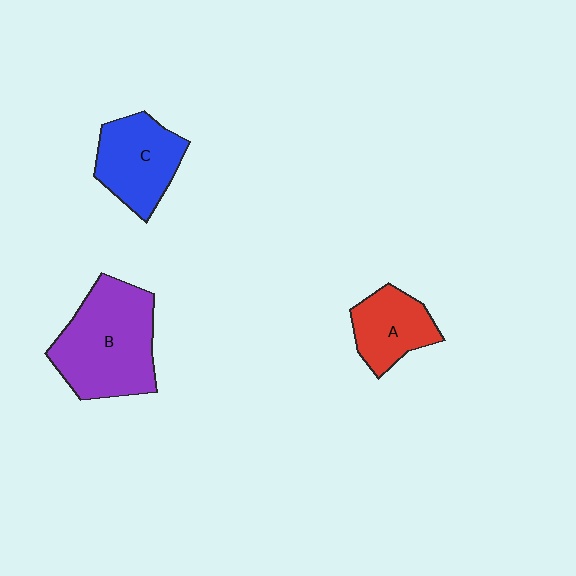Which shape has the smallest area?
Shape A (red).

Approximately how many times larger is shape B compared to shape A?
Approximately 1.9 times.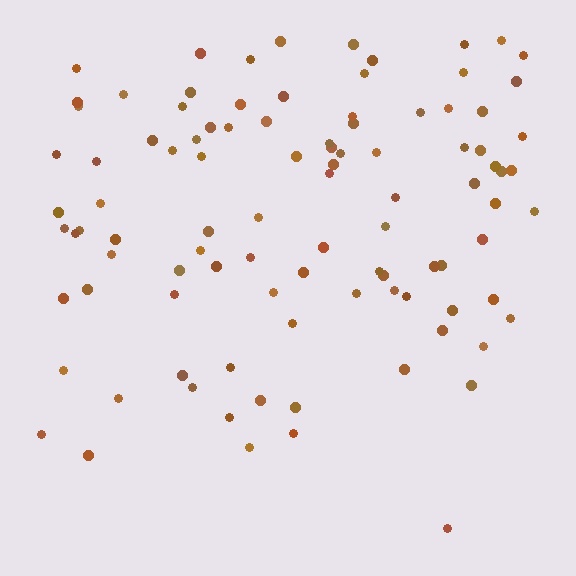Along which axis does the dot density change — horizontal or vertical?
Vertical.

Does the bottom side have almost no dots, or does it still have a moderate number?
Still a moderate number, just noticeably fewer than the top.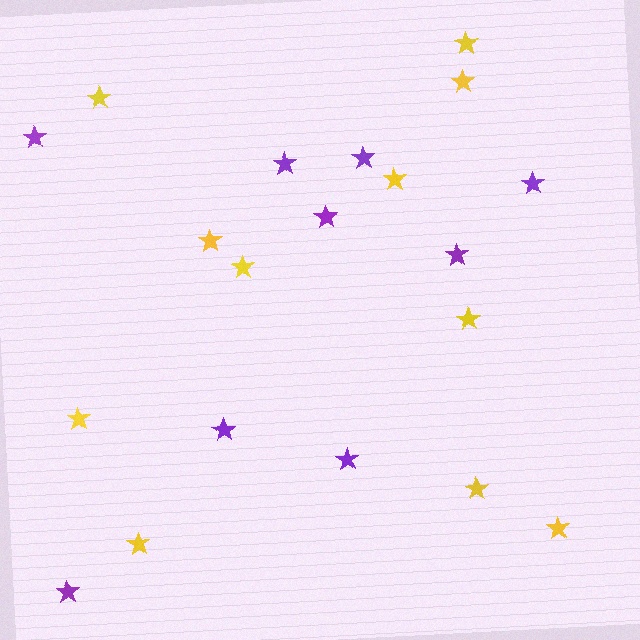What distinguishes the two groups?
There are 2 groups: one group of yellow stars (11) and one group of purple stars (9).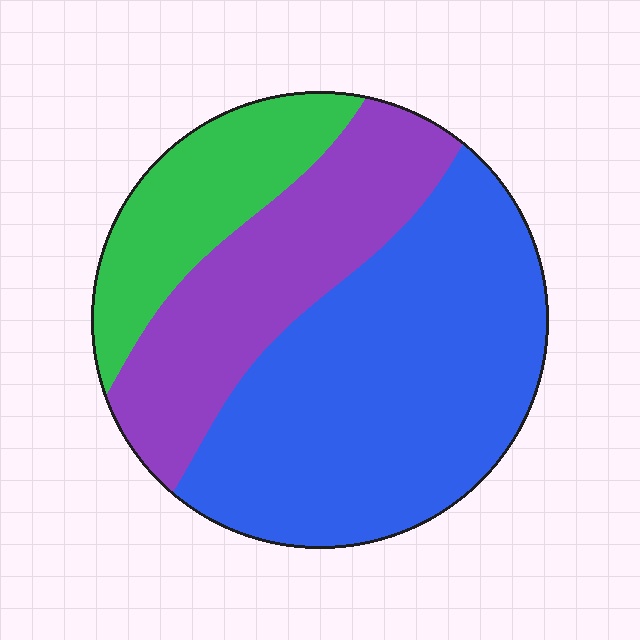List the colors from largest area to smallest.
From largest to smallest: blue, purple, green.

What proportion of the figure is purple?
Purple takes up between a sixth and a third of the figure.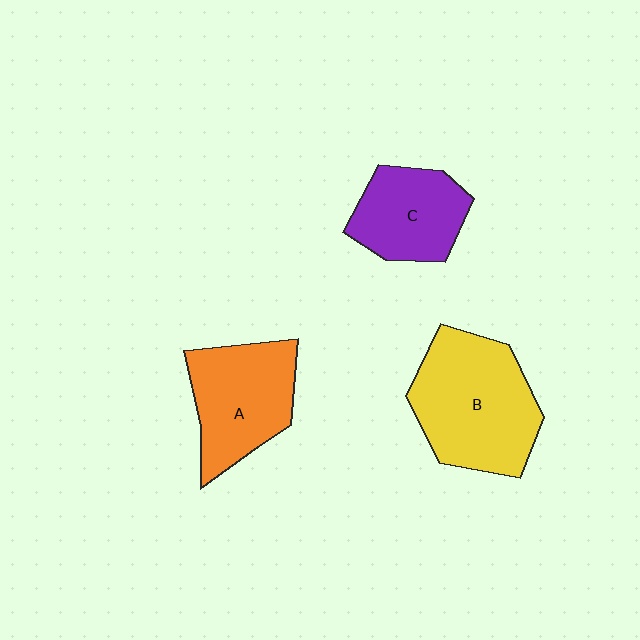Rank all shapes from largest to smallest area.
From largest to smallest: B (yellow), A (orange), C (purple).